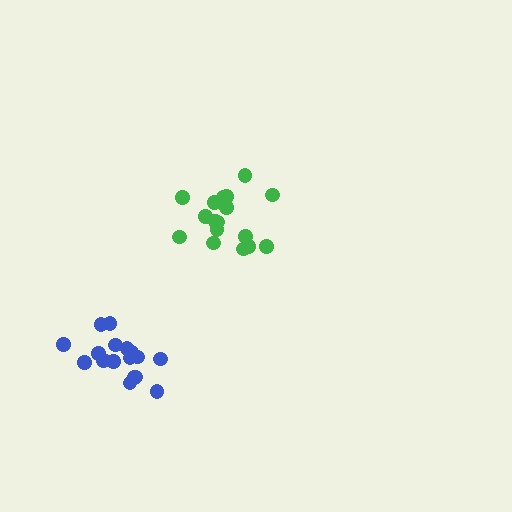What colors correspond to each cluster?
The clusters are colored: green, blue.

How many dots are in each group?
Group 1: 18 dots, Group 2: 17 dots (35 total).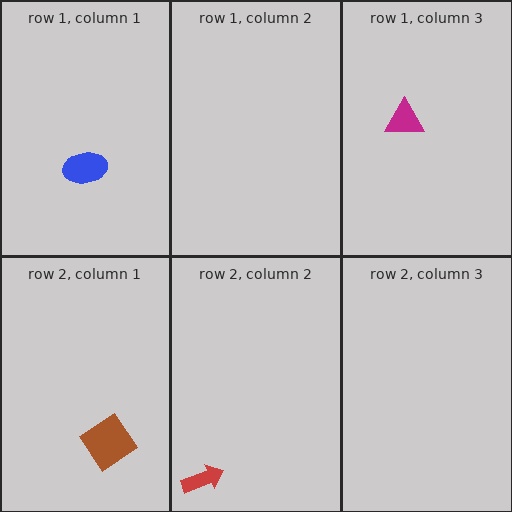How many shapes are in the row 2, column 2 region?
1.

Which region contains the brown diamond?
The row 2, column 1 region.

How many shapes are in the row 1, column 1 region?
1.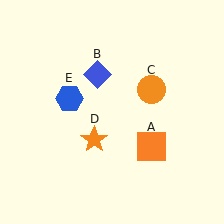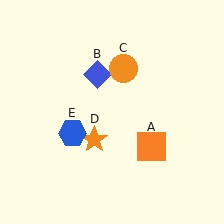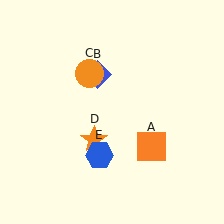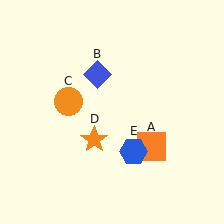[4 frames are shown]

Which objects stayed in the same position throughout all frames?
Orange square (object A) and blue diamond (object B) and orange star (object D) remained stationary.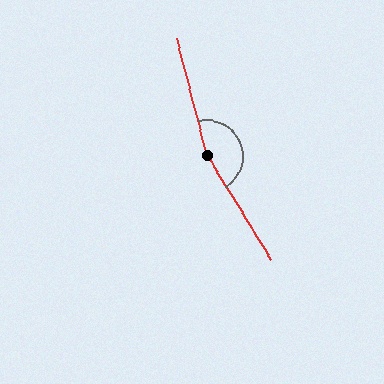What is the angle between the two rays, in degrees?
Approximately 162 degrees.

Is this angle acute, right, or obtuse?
It is obtuse.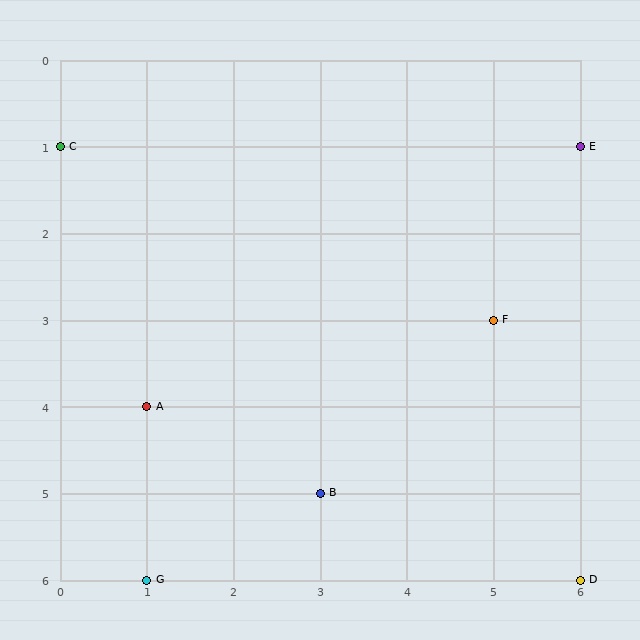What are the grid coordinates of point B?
Point B is at grid coordinates (3, 5).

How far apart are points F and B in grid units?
Points F and B are 2 columns and 2 rows apart (about 2.8 grid units diagonally).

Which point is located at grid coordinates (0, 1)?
Point C is at (0, 1).